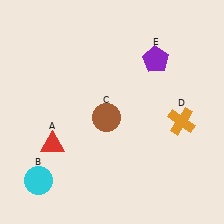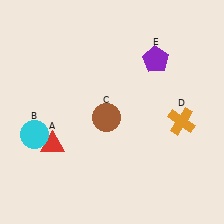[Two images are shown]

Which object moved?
The cyan circle (B) moved up.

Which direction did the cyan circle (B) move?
The cyan circle (B) moved up.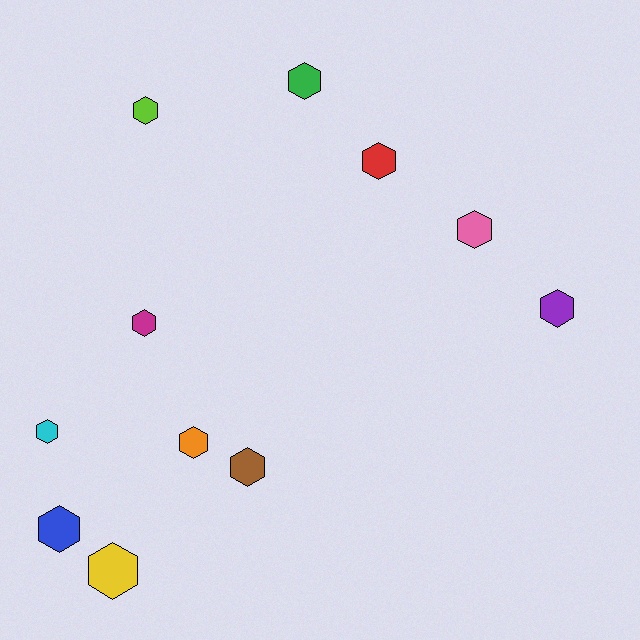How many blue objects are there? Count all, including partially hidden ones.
There is 1 blue object.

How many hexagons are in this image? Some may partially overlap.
There are 11 hexagons.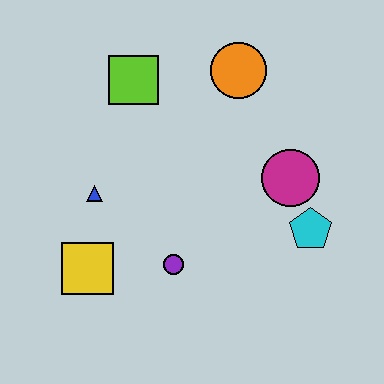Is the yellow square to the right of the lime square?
No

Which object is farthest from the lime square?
The cyan pentagon is farthest from the lime square.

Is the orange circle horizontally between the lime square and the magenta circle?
Yes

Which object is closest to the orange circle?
The lime square is closest to the orange circle.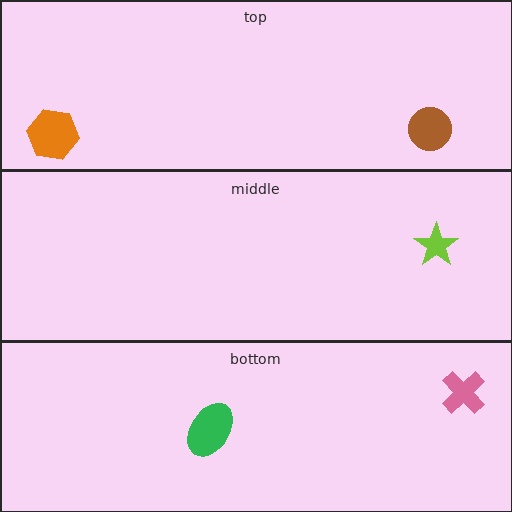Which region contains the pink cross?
The bottom region.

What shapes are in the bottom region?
The green ellipse, the pink cross.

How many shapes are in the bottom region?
2.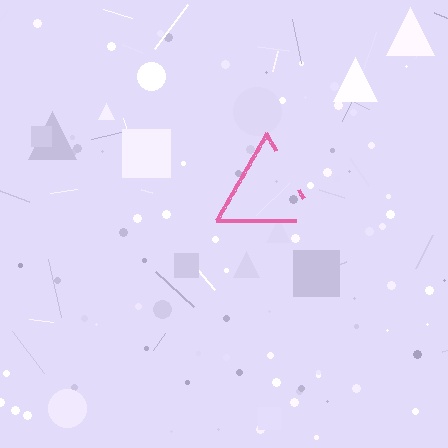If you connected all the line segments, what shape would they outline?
They would outline a triangle.